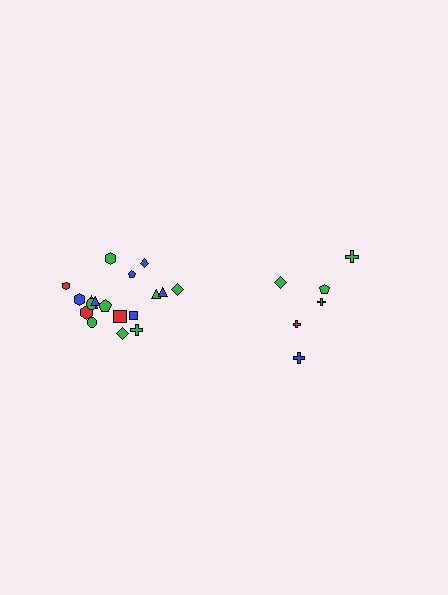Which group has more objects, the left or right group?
The left group.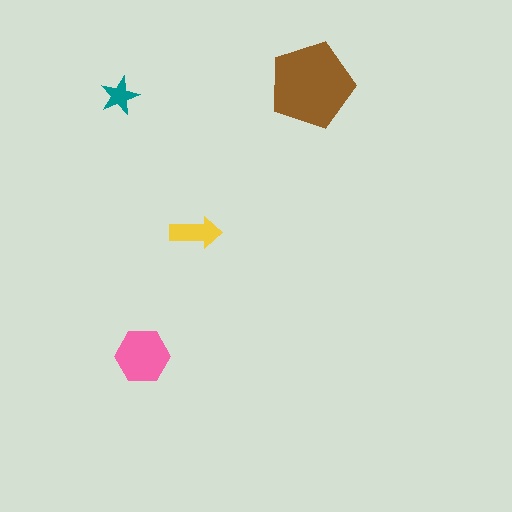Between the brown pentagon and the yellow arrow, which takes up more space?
The brown pentagon.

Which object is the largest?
The brown pentagon.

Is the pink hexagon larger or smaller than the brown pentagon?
Smaller.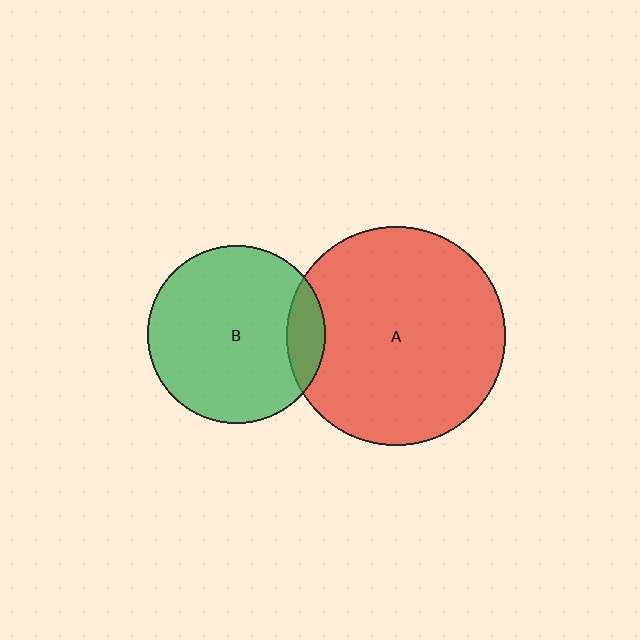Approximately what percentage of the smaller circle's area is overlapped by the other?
Approximately 10%.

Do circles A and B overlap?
Yes.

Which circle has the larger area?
Circle A (red).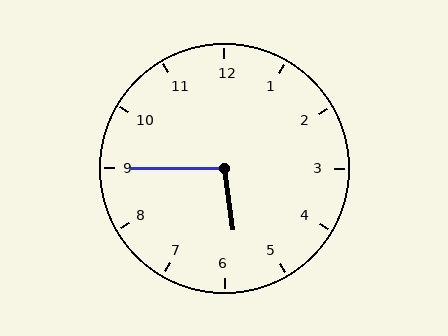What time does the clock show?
5:45.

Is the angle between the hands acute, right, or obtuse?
It is obtuse.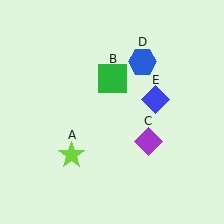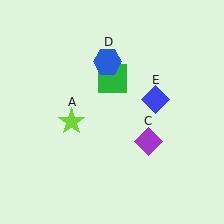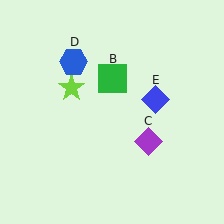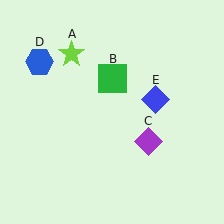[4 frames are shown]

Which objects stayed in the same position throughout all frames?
Green square (object B) and purple diamond (object C) and blue diamond (object E) remained stationary.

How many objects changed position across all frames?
2 objects changed position: lime star (object A), blue hexagon (object D).